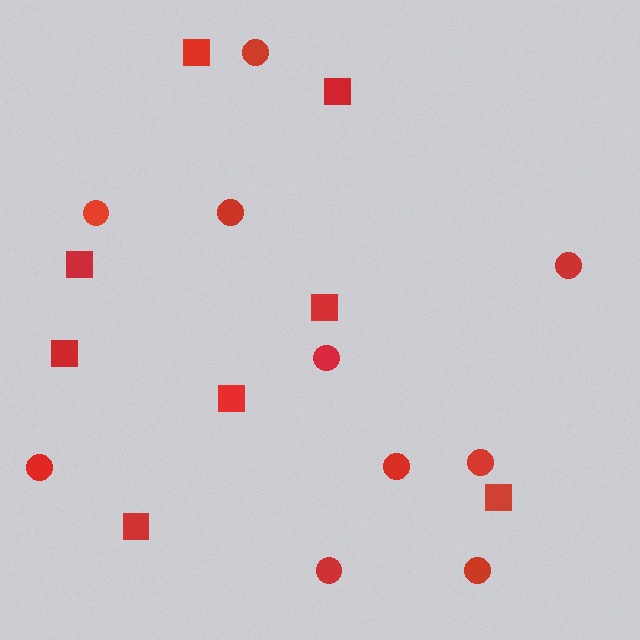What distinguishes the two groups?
There are 2 groups: one group of circles (10) and one group of squares (8).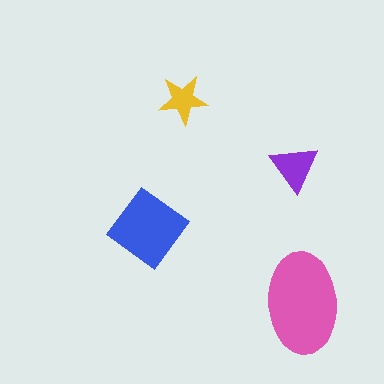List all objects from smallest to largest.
The yellow star, the purple triangle, the blue diamond, the pink ellipse.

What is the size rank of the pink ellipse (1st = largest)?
1st.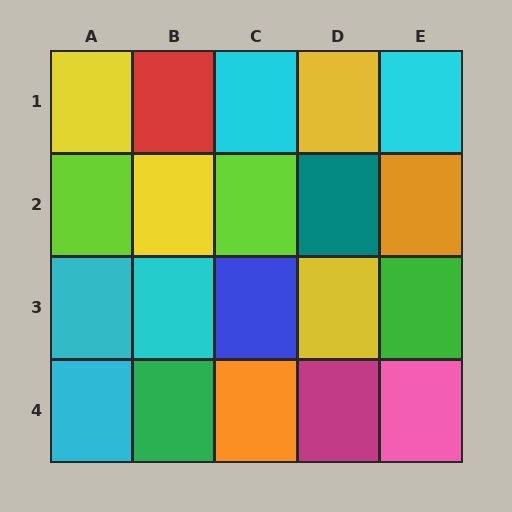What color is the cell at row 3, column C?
Blue.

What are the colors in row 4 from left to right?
Cyan, green, orange, magenta, pink.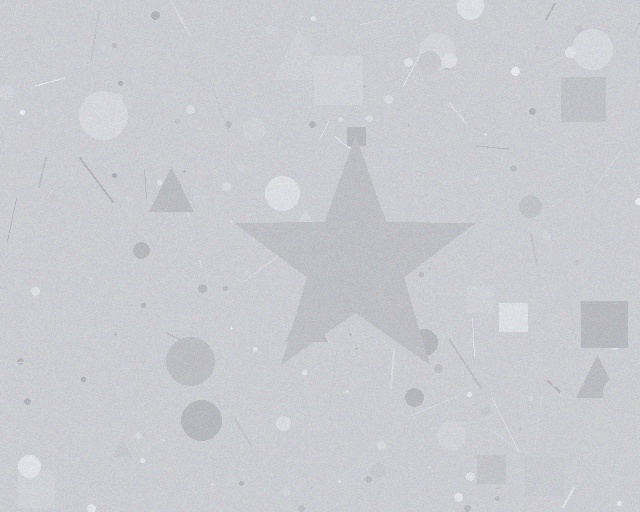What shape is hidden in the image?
A star is hidden in the image.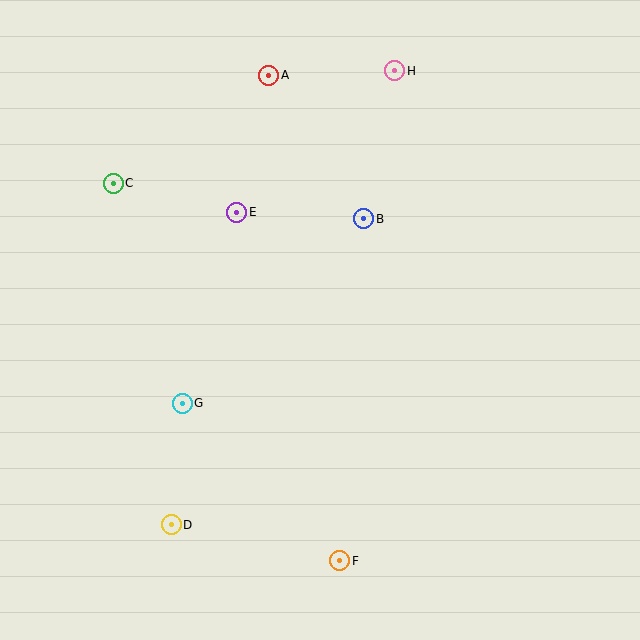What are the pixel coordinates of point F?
Point F is at (340, 561).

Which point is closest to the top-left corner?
Point C is closest to the top-left corner.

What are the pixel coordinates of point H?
Point H is at (395, 71).